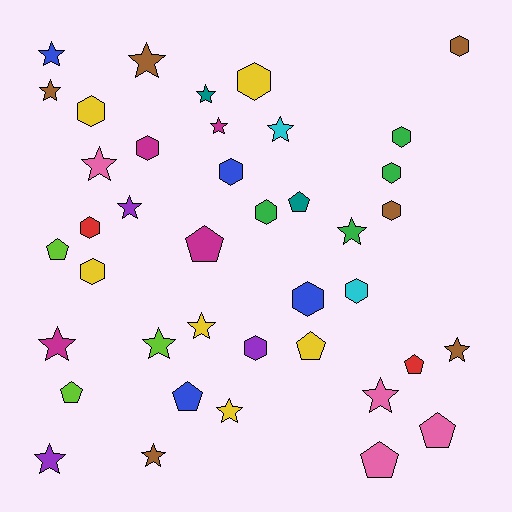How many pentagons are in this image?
There are 9 pentagons.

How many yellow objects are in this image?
There are 6 yellow objects.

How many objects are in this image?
There are 40 objects.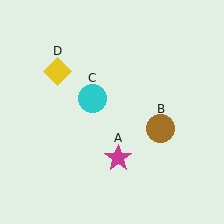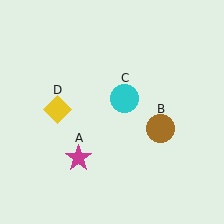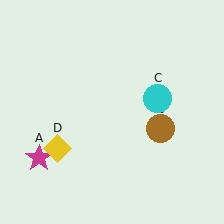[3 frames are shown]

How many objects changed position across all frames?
3 objects changed position: magenta star (object A), cyan circle (object C), yellow diamond (object D).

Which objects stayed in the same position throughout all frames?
Brown circle (object B) remained stationary.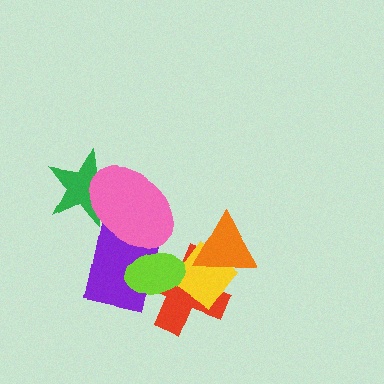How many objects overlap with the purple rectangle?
4 objects overlap with the purple rectangle.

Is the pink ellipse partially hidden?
Yes, it is partially covered by another shape.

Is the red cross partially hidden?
Yes, it is partially covered by another shape.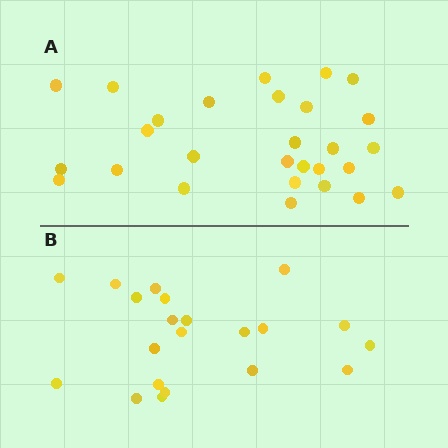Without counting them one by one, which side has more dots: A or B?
Region A (the top region) has more dots.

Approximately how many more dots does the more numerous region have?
Region A has roughly 8 or so more dots than region B.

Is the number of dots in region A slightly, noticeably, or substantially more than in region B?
Region A has noticeably more, but not dramatically so. The ratio is roughly 1.3 to 1.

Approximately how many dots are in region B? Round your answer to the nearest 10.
About 20 dots. (The exact count is 21, which rounds to 20.)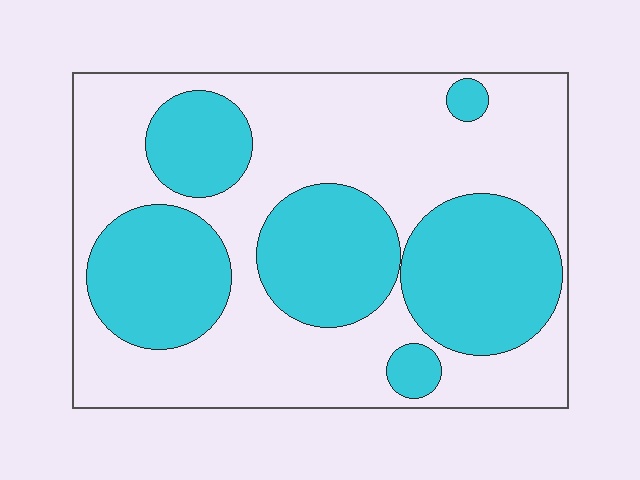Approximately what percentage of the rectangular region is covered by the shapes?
Approximately 40%.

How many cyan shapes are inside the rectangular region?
6.